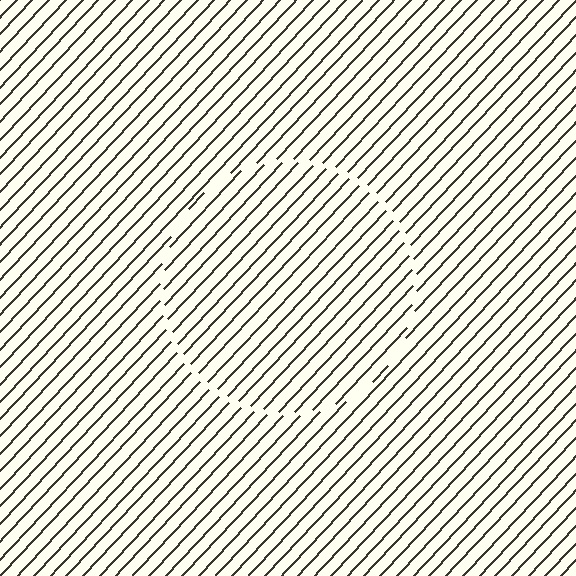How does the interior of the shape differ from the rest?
The interior of the shape contains the same grating, shifted by half a period — the contour is defined by the phase discontinuity where line-ends from the inner and outer gratings abut.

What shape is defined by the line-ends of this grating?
An illusory circle. The interior of the shape contains the same grating, shifted by half a period — the contour is defined by the phase discontinuity where line-ends from the inner and outer gratings abut.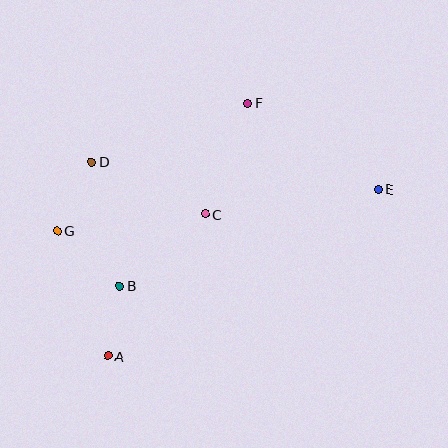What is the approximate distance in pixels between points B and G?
The distance between B and G is approximately 83 pixels.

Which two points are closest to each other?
Points A and B are closest to each other.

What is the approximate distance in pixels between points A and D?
The distance between A and D is approximately 195 pixels.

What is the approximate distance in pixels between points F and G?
The distance between F and G is approximately 229 pixels.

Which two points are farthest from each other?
Points E and G are farthest from each other.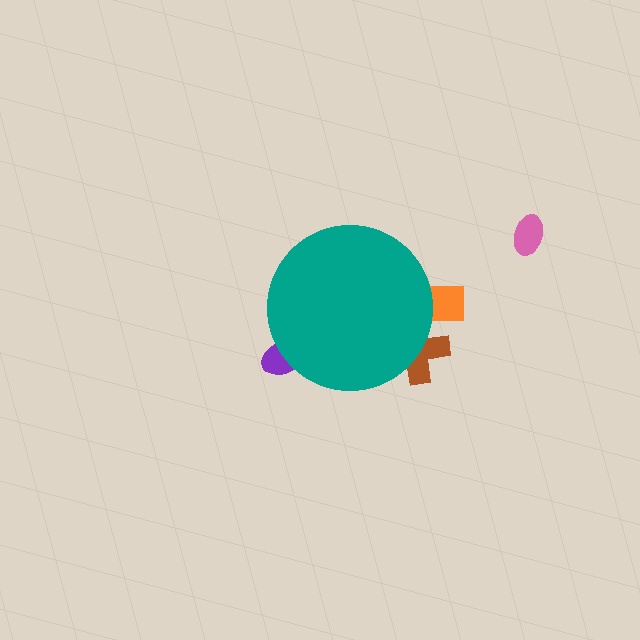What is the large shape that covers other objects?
A teal circle.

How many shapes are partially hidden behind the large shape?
3 shapes are partially hidden.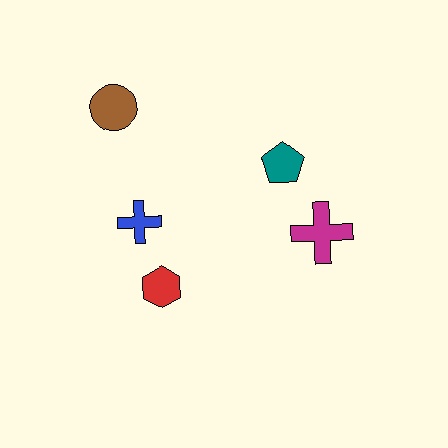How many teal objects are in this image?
There is 1 teal object.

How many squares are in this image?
There are no squares.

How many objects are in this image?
There are 5 objects.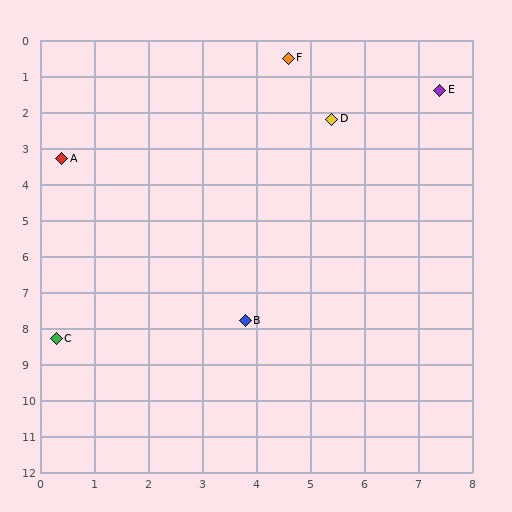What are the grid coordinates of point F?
Point F is at approximately (4.6, 0.5).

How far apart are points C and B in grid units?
Points C and B are about 3.5 grid units apart.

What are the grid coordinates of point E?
Point E is at approximately (7.4, 1.4).